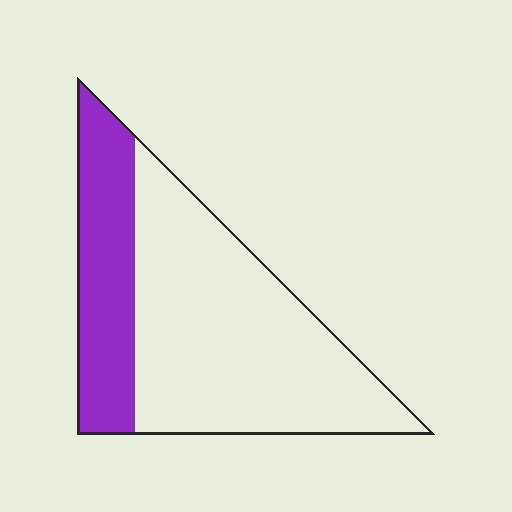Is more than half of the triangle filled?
No.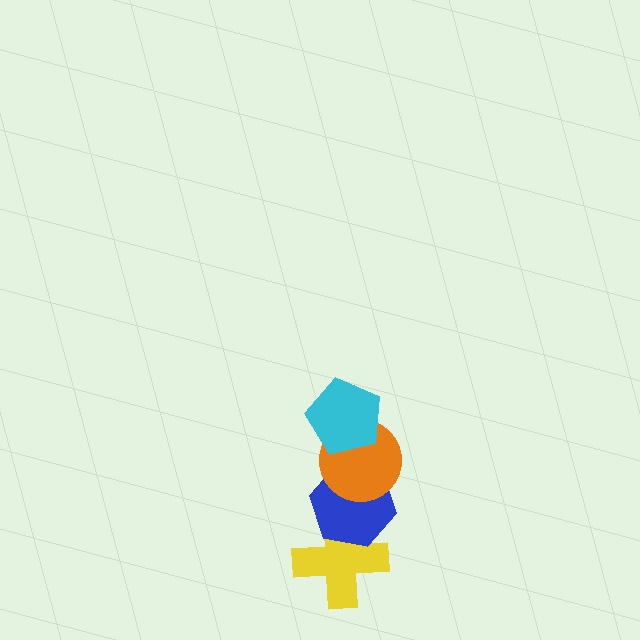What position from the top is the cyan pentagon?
The cyan pentagon is 1st from the top.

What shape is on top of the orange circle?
The cyan pentagon is on top of the orange circle.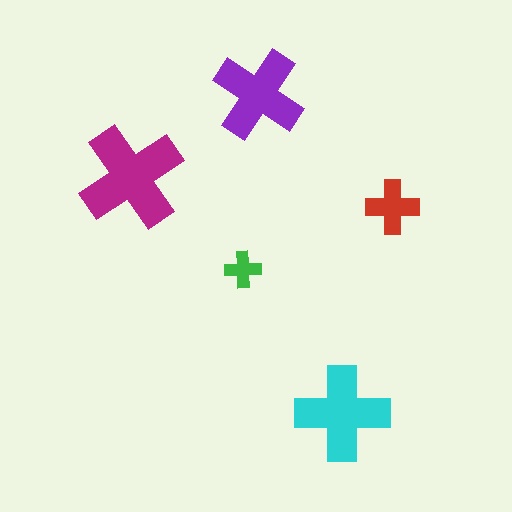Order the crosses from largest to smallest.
the magenta one, the cyan one, the purple one, the red one, the green one.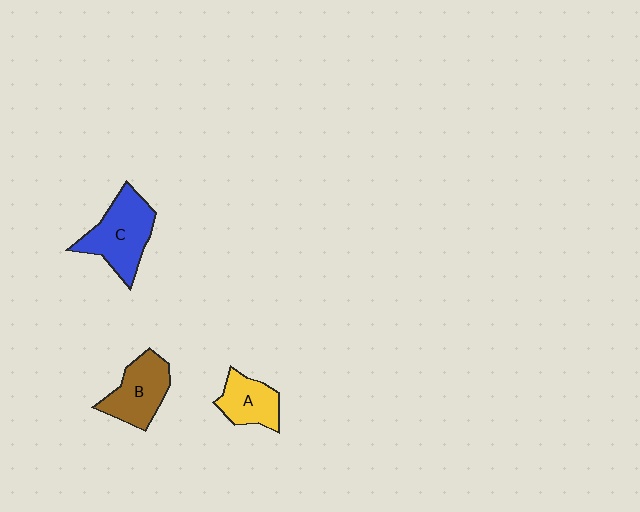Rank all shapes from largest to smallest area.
From largest to smallest: C (blue), B (brown), A (yellow).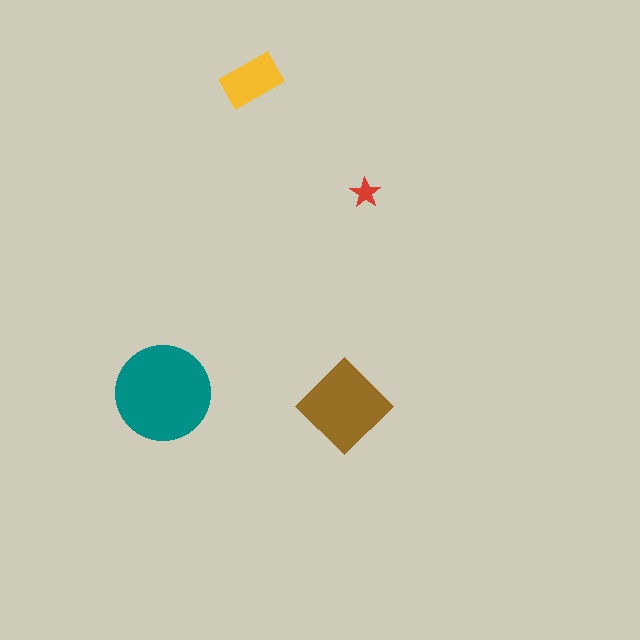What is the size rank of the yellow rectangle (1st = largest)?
3rd.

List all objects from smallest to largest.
The red star, the yellow rectangle, the brown diamond, the teal circle.